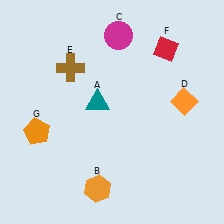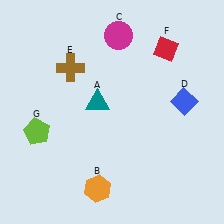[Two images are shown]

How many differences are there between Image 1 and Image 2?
There are 2 differences between the two images.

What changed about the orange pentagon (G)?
In Image 1, G is orange. In Image 2, it changed to lime.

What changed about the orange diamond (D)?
In Image 1, D is orange. In Image 2, it changed to blue.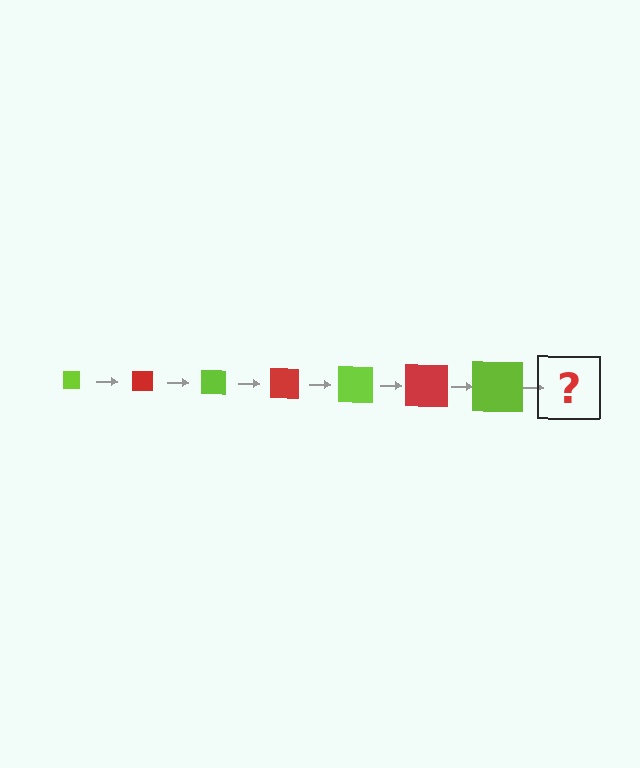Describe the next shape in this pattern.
It should be a red square, larger than the previous one.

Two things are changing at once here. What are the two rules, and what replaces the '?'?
The two rules are that the square grows larger each step and the color cycles through lime and red. The '?' should be a red square, larger than the previous one.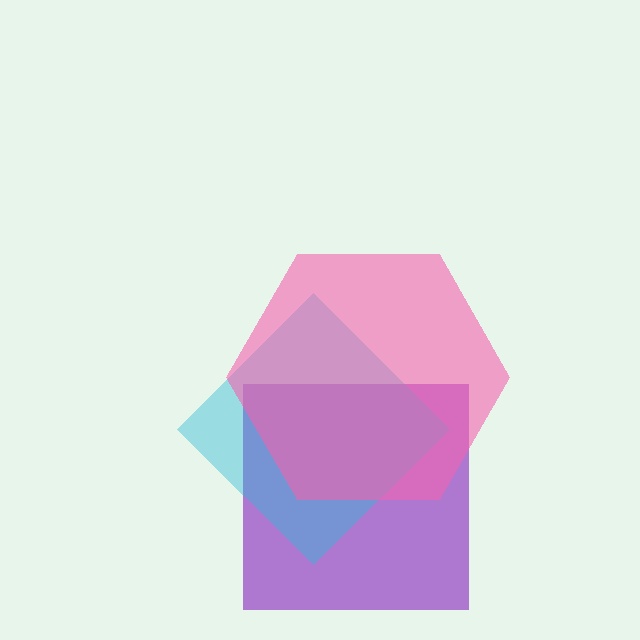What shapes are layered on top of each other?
The layered shapes are: a purple square, a cyan diamond, a pink hexagon.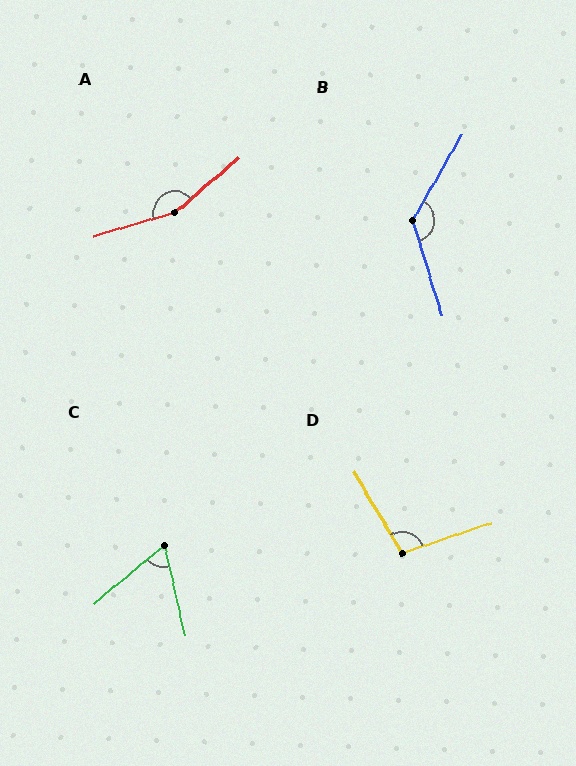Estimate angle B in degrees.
Approximately 133 degrees.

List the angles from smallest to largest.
C (63°), D (101°), B (133°), A (156°).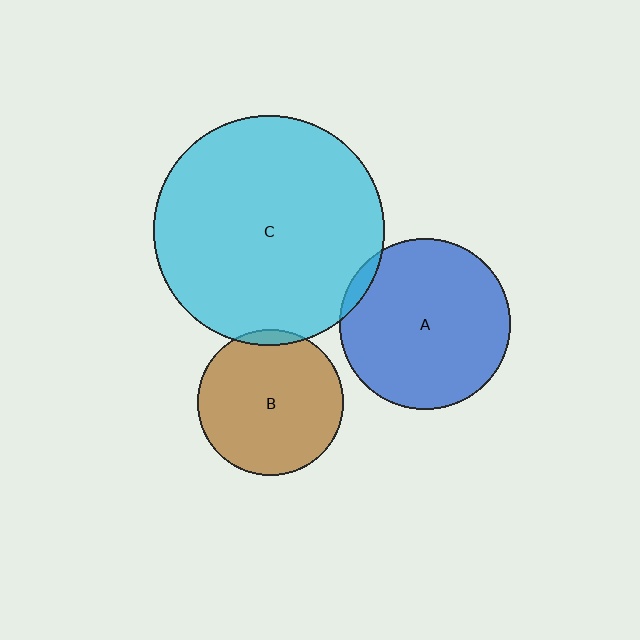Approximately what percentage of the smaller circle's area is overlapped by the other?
Approximately 5%.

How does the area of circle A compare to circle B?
Approximately 1.4 times.